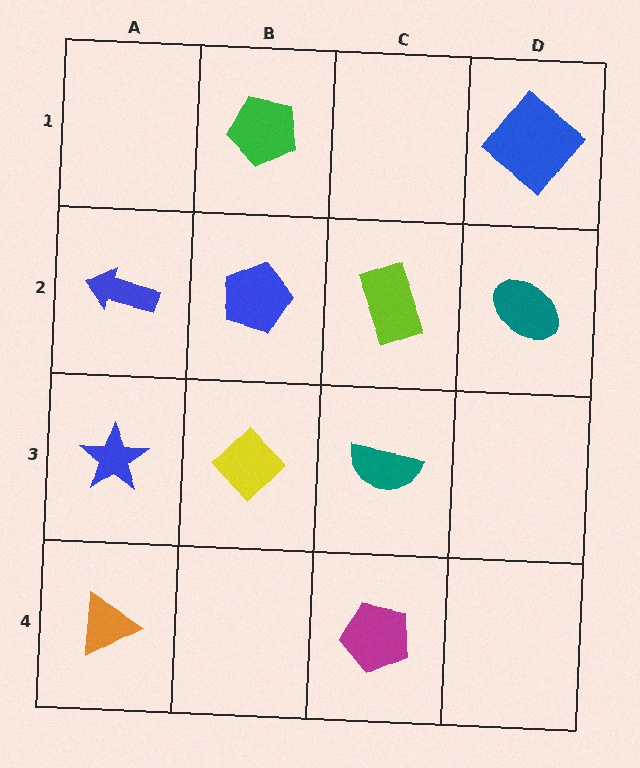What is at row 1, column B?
A green pentagon.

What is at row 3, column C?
A teal semicircle.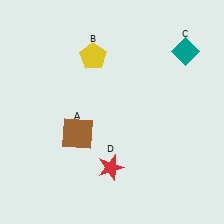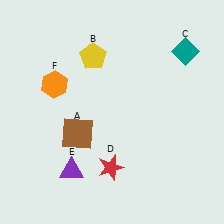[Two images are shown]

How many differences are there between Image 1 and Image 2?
There are 2 differences between the two images.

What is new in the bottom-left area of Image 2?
A purple triangle (E) was added in the bottom-left area of Image 2.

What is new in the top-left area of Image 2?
An orange hexagon (F) was added in the top-left area of Image 2.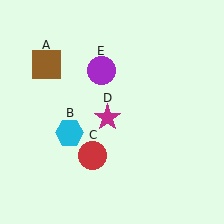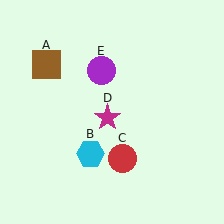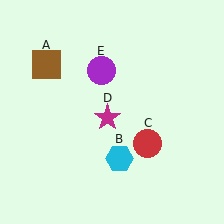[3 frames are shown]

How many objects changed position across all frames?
2 objects changed position: cyan hexagon (object B), red circle (object C).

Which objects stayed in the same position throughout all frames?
Brown square (object A) and magenta star (object D) and purple circle (object E) remained stationary.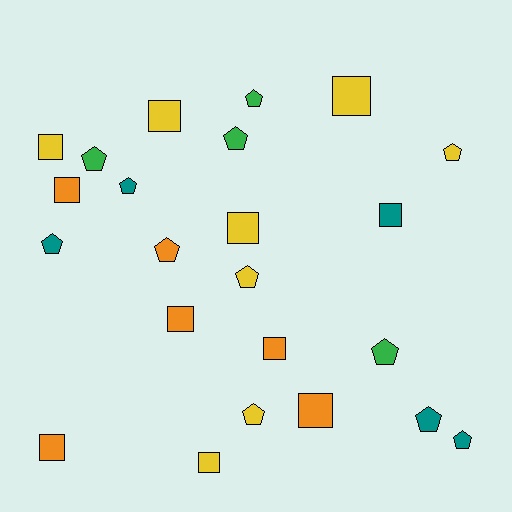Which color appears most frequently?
Yellow, with 8 objects.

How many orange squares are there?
There are 5 orange squares.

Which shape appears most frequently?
Pentagon, with 12 objects.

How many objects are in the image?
There are 23 objects.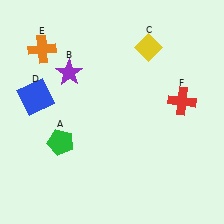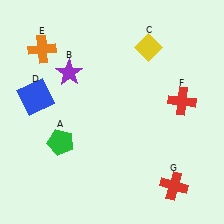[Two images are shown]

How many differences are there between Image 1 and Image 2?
There is 1 difference between the two images.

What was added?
A red cross (G) was added in Image 2.